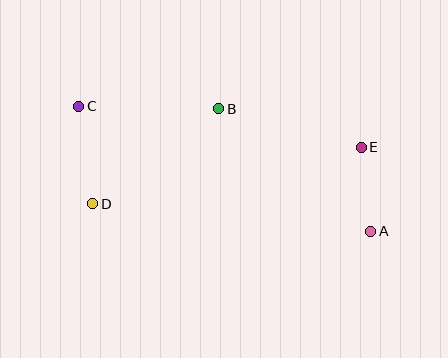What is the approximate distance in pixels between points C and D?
The distance between C and D is approximately 99 pixels.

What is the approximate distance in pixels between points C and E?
The distance between C and E is approximately 285 pixels.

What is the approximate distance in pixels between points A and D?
The distance between A and D is approximately 279 pixels.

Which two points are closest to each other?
Points A and E are closest to each other.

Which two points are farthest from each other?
Points A and C are farthest from each other.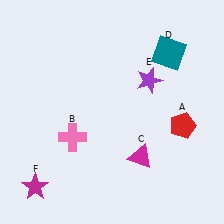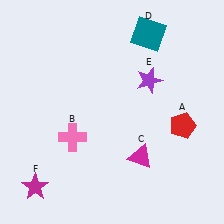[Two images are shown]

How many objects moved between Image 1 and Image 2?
1 object moved between the two images.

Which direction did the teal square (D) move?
The teal square (D) moved left.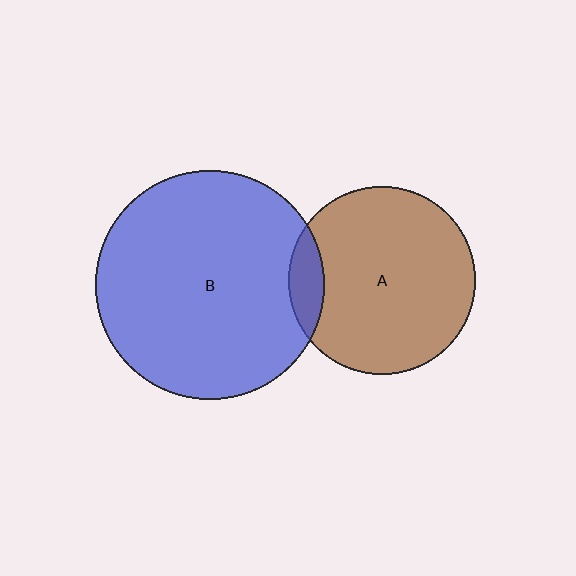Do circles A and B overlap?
Yes.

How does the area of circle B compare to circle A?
Approximately 1.5 times.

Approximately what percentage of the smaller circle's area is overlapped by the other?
Approximately 10%.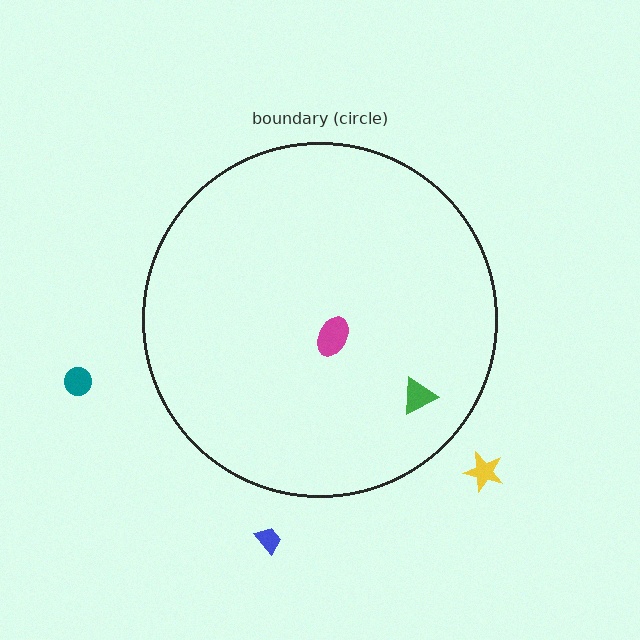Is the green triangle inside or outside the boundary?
Inside.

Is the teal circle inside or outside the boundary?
Outside.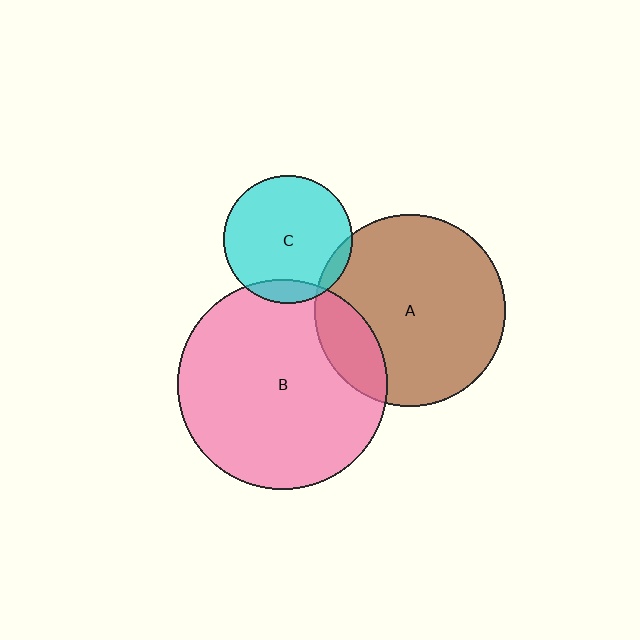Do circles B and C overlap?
Yes.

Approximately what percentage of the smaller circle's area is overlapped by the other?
Approximately 10%.